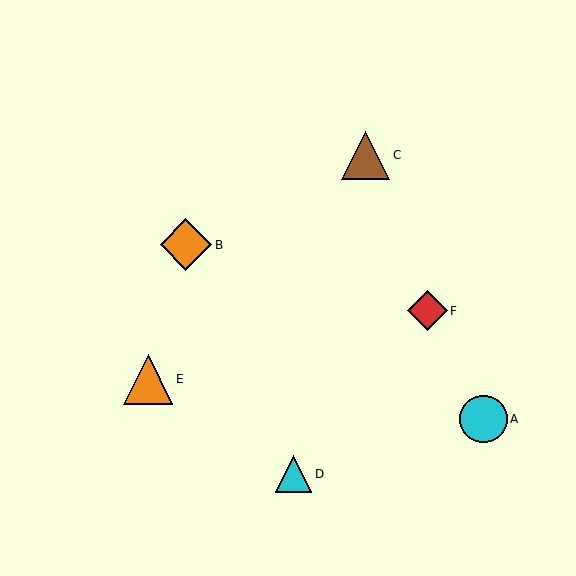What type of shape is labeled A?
Shape A is a cyan circle.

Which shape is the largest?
The orange diamond (labeled B) is the largest.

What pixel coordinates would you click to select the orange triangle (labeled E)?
Click at (148, 379) to select the orange triangle E.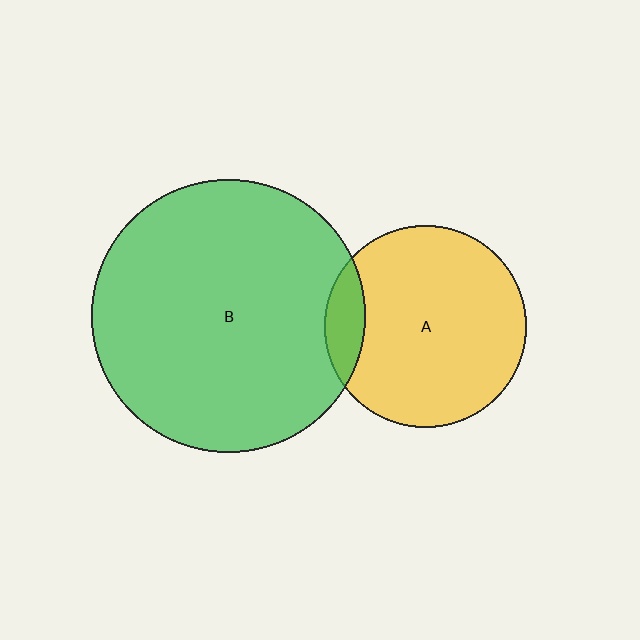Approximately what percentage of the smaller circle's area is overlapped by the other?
Approximately 10%.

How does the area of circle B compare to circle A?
Approximately 1.8 times.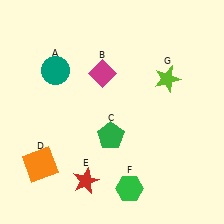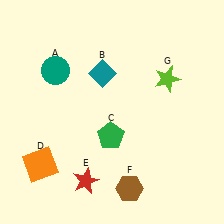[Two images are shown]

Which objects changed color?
B changed from magenta to teal. F changed from green to brown.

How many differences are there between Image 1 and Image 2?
There are 2 differences between the two images.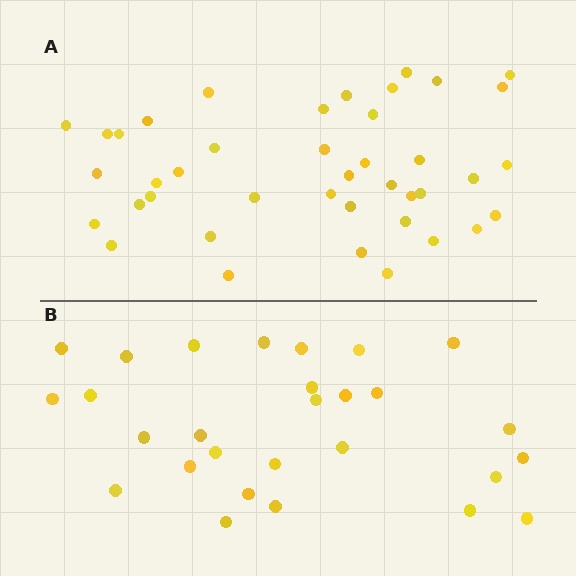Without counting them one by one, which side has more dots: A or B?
Region A (the top region) has more dots.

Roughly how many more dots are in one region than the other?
Region A has approximately 15 more dots than region B.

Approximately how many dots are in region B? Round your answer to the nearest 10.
About 30 dots. (The exact count is 28, which rounds to 30.)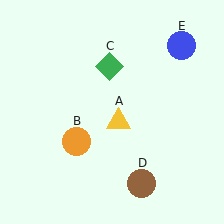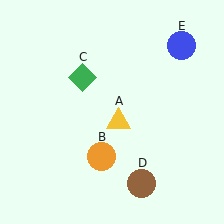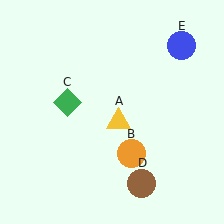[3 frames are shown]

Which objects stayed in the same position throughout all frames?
Yellow triangle (object A) and brown circle (object D) and blue circle (object E) remained stationary.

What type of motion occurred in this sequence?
The orange circle (object B), green diamond (object C) rotated counterclockwise around the center of the scene.